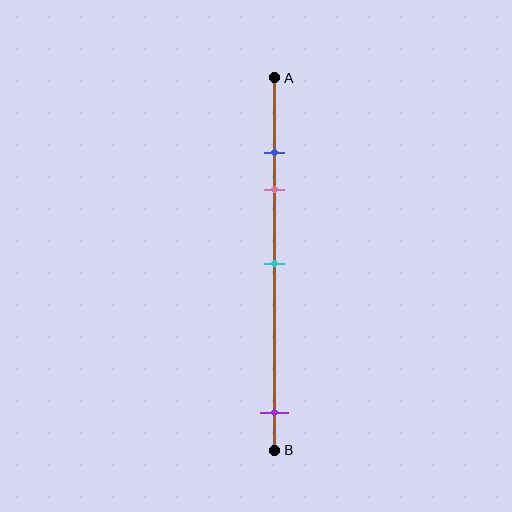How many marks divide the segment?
There are 4 marks dividing the segment.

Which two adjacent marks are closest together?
The blue and pink marks are the closest adjacent pair.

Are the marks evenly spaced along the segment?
No, the marks are not evenly spaced.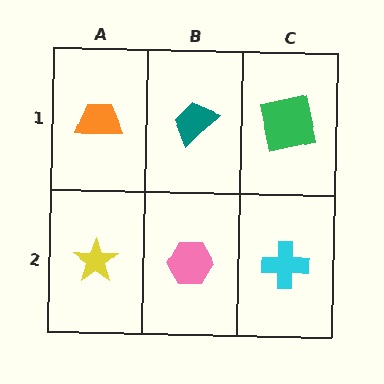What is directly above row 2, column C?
A green square.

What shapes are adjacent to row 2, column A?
An orange trapezoid (row 1, column A), a pink hexagon (row 2, column B).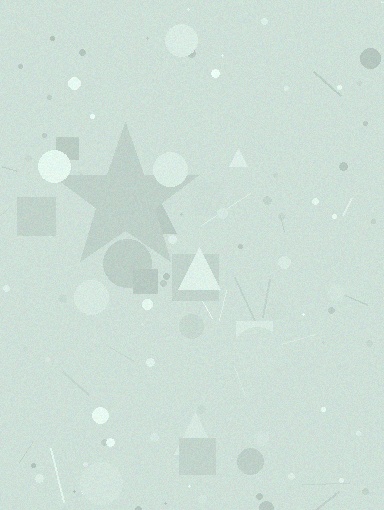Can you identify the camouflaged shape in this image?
The camouflaged shape is a star.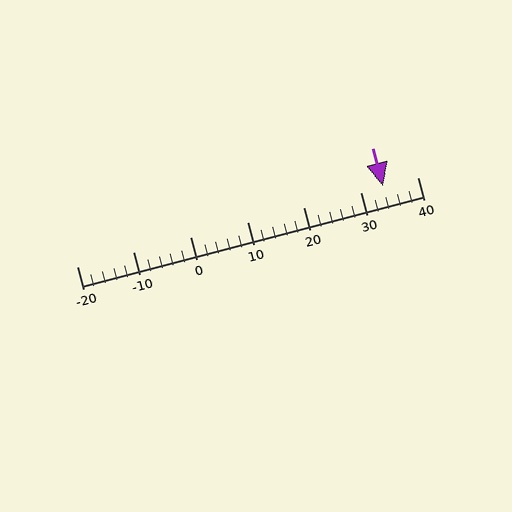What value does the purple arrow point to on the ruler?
The purple arrow points to approximately 34.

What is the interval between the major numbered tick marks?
The major tick marks are spaced 10 units apart.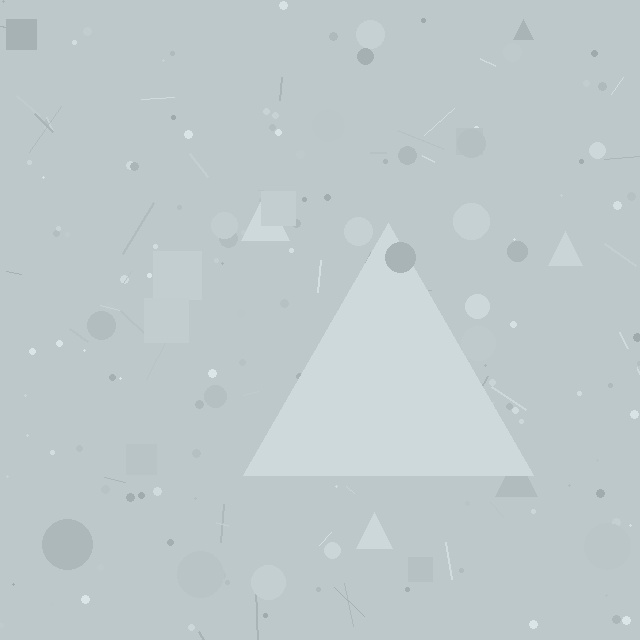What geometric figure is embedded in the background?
A triangle is embedded in the background.